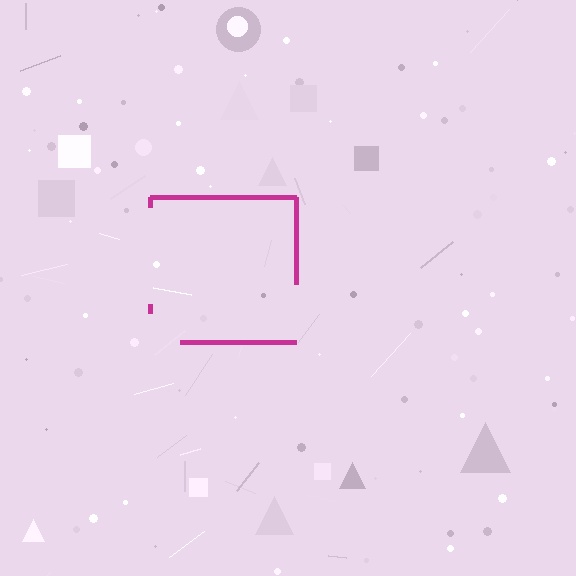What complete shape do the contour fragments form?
The contour fragments form a square.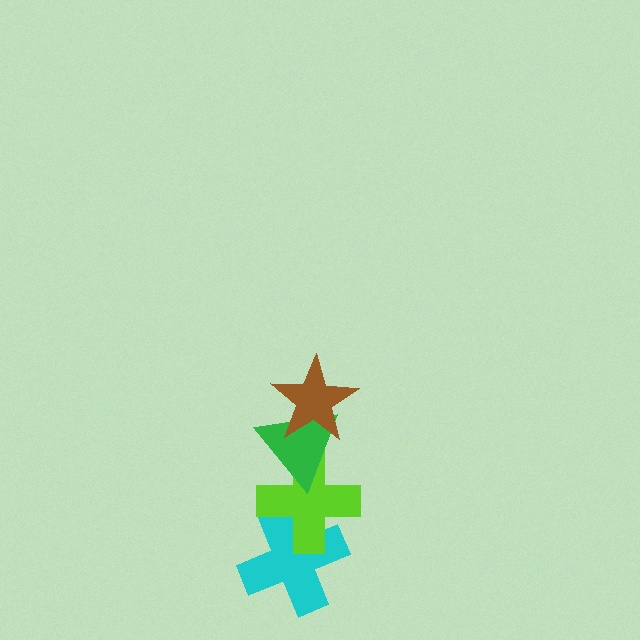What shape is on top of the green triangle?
The brown star is on top of the green triangle.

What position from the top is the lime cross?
The lime cross is 3rd from the top.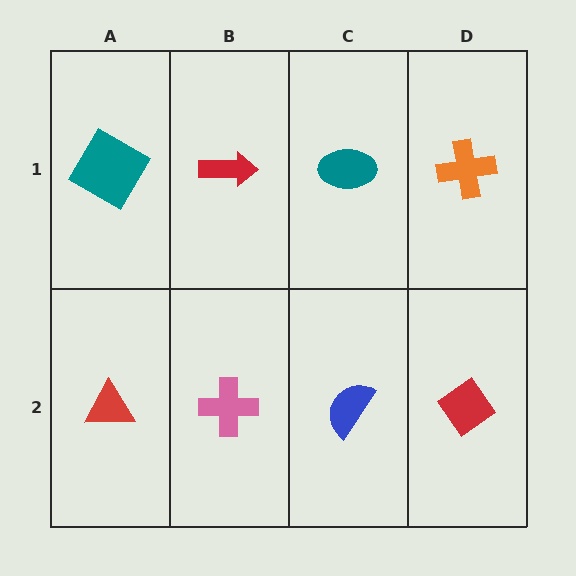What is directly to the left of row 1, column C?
A red arrow.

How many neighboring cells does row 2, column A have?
2.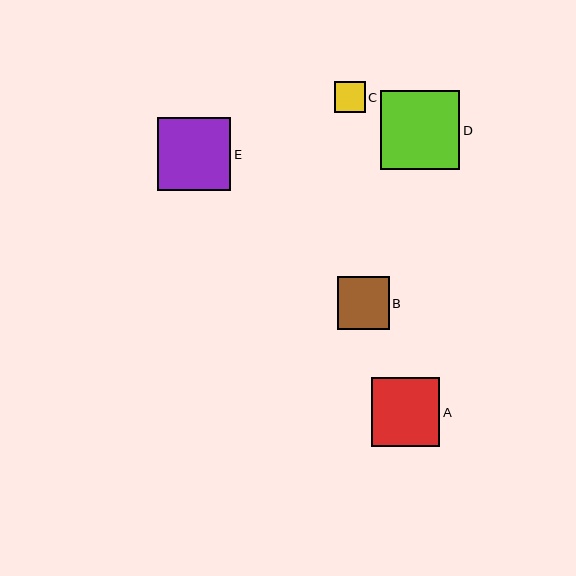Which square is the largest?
Square D is the largest with a size of approximately 79 pixels.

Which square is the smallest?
Square C is the smallest with a size of approximately 31 pixels.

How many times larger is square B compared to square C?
Square B is approximately 1.7 times the size of square C.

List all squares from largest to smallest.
From largest to smallest: D, E, A, B, C.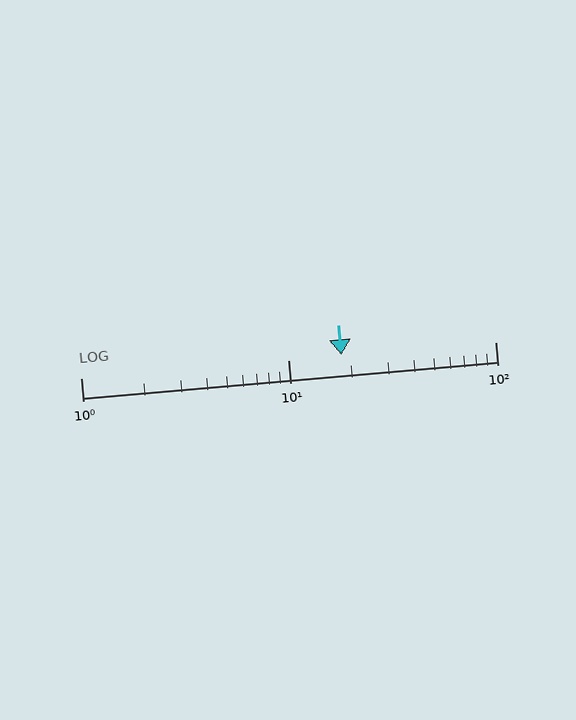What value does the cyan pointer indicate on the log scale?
The pointer indicates approximately 18.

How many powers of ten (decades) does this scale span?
The scale spans 2 decades, from 1 to 100.